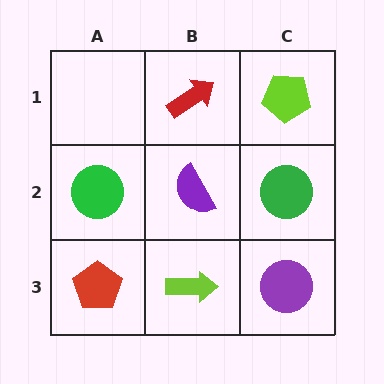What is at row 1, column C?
A lime pentagon.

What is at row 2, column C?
A green circle.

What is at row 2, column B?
A purple semicircle.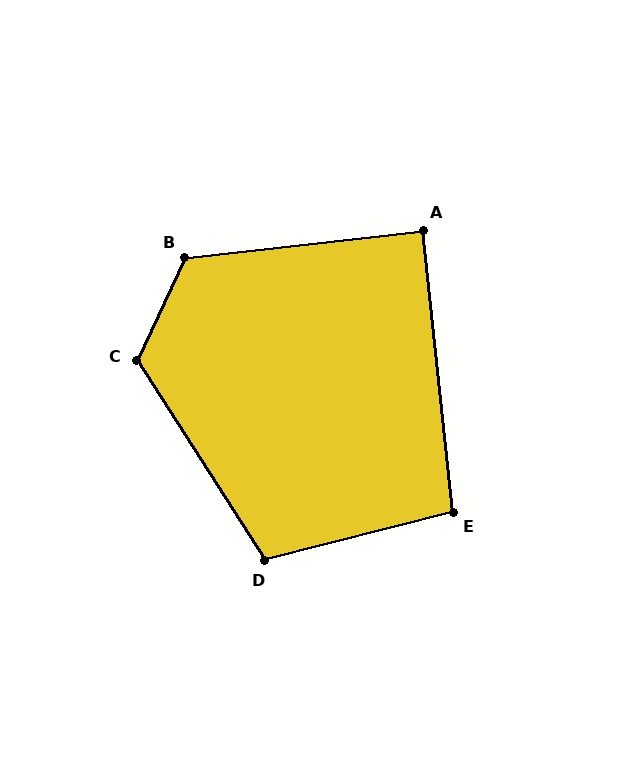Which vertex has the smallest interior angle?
A, at approximately 90 degrees.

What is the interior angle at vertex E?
Approximately 98 degrees (obtuse).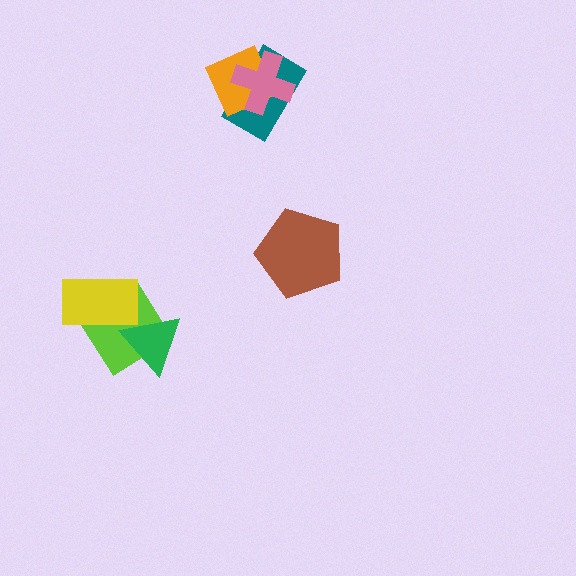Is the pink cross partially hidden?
No, no other shape covers it.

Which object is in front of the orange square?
The pink cross is in front of the orange square.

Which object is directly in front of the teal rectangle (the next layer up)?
The orange square is directly in front of the teal rectangle.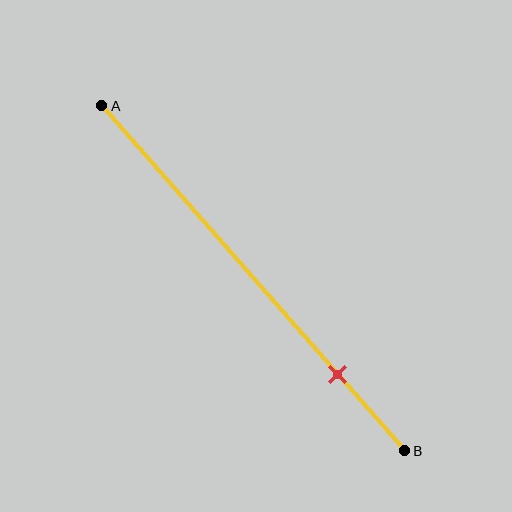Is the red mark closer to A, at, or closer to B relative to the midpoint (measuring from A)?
The red mark is closer to point B than the midpoint of segment AB.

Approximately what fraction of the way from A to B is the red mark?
The red mark is approximately 80% of the way from A to B.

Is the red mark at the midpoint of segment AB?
No, the mark is at about 80% from A, not at the 50% midpoint.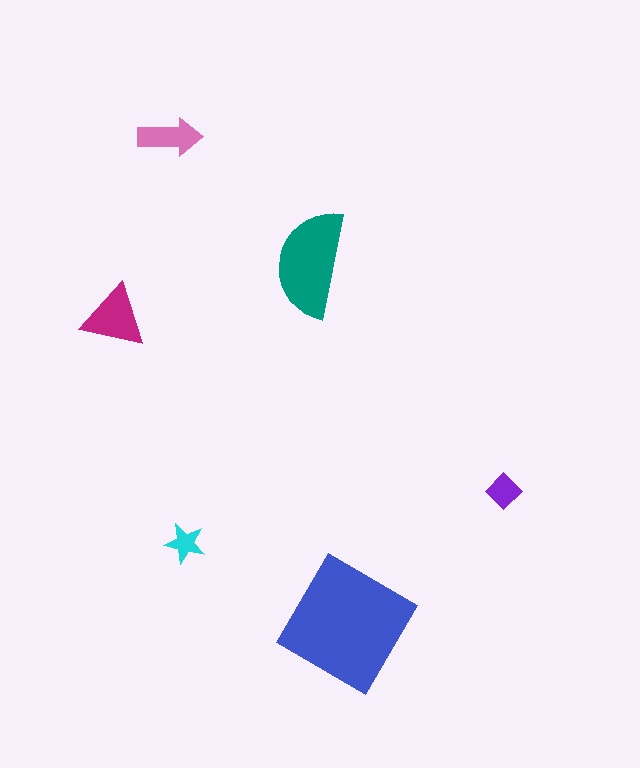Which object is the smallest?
The cyan star.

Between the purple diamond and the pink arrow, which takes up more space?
The pink arrow.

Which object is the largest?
The blue diamond.